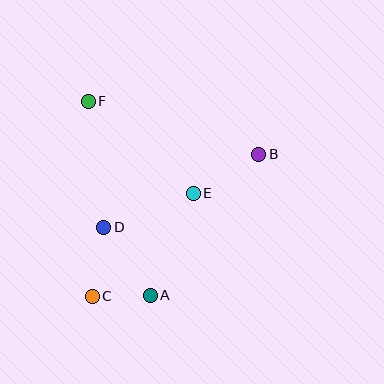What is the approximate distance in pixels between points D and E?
The distance between D and E is approximately 96 pixels.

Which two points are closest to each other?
Points A and C are closest to each other.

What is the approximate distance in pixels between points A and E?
The distance between A and E is approximately 111 pixels.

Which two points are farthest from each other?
Points B and C are farthest from each other.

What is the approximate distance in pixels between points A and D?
The distance between A and D is approximately 82 pixels.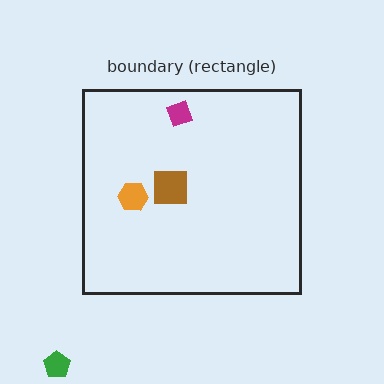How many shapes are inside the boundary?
3 inside, 1 outside.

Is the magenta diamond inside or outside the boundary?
Inside.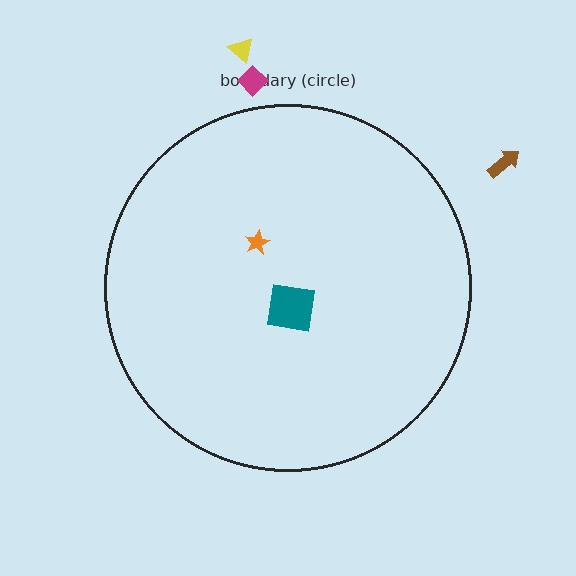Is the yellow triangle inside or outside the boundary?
Outside.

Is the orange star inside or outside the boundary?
Inside.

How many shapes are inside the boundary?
2 inside, 3 outside.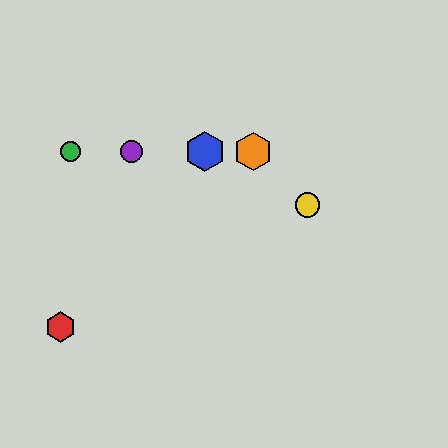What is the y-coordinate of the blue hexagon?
The blue hexagon is at y≈152.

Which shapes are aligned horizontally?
The blue hexagon, the green circle, the purple circle, the orange hexagon are aligned horizontally.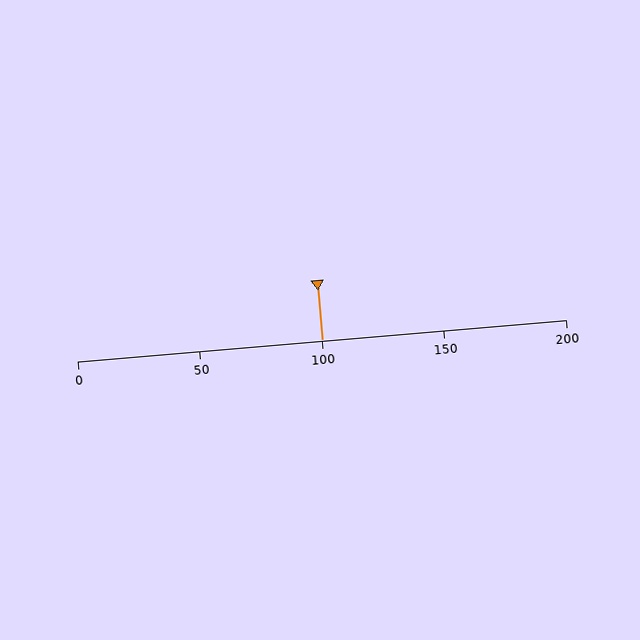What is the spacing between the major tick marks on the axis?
The major ticks are spaced 50 apart.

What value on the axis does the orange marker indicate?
The marker indicates approximately 100.